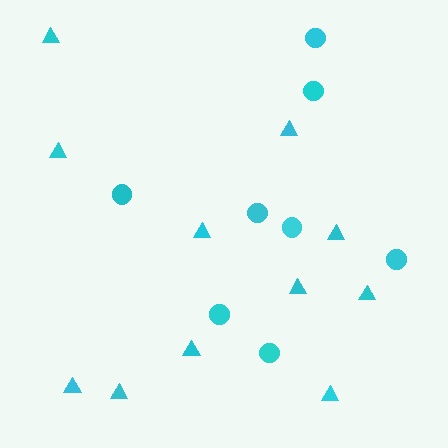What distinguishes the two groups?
There are 2 groups: one group of triangles (11) and one group of circles (8).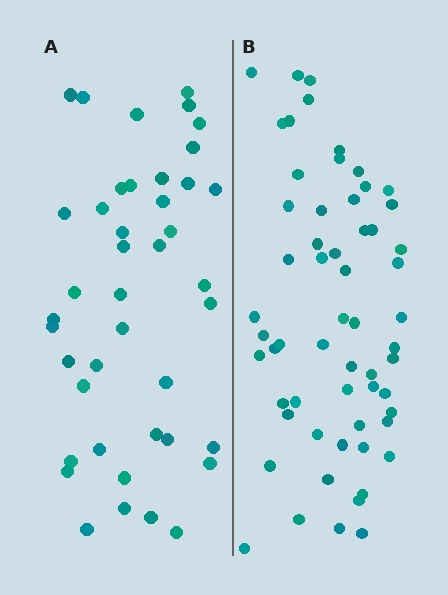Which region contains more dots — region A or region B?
Region B (the right region) has more dots.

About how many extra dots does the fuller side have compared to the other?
Region B has approximately 15 more dots than region A.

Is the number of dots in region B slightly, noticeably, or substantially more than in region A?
Region B has noticeably more, but not dramatically so. The ratio is roughly 1.4 to 1.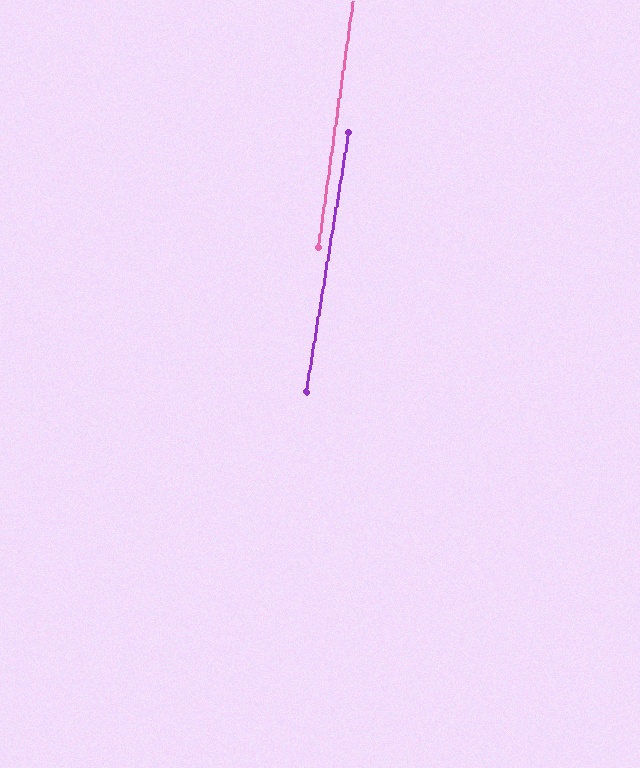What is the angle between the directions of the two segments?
Approximately 1 degree.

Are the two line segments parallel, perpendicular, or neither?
Parallel — their directions differ by only 1.5°.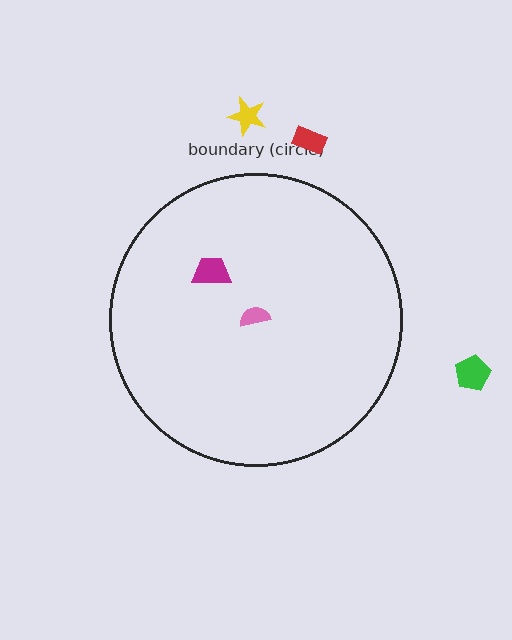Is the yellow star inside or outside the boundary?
Outside.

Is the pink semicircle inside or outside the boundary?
Inside.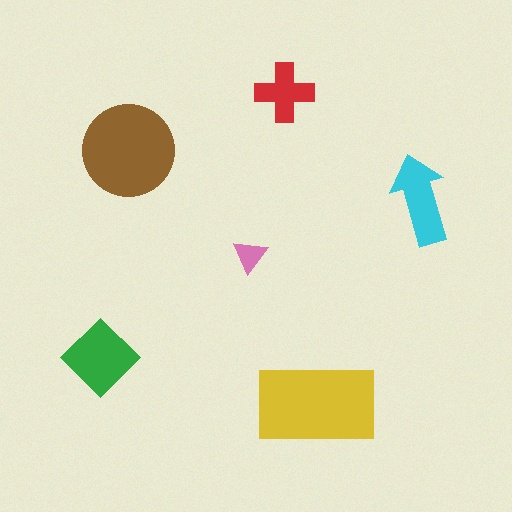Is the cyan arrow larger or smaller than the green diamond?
Smaller.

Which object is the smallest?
The pink triangle.